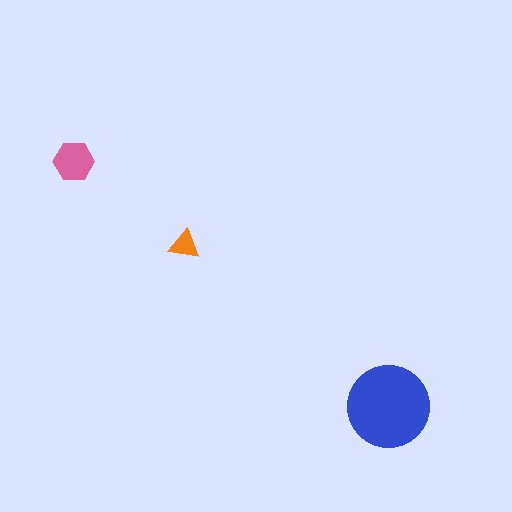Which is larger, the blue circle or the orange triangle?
The blue circle.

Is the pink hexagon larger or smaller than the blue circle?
Smaller.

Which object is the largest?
The blue circle.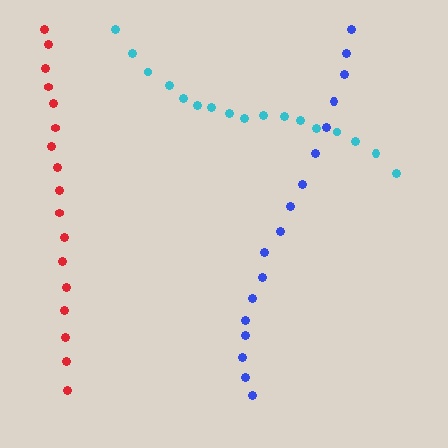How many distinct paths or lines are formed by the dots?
There are 3 distinct paths.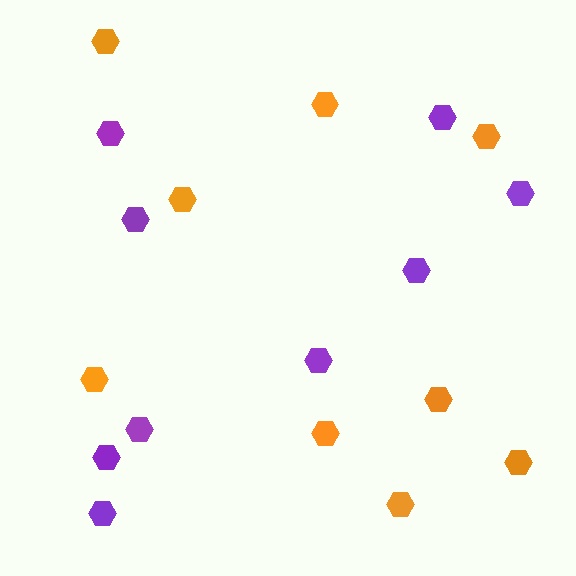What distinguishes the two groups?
There are 2 groups: one group of purple hexagons (9) and one group of orange hexagons (9).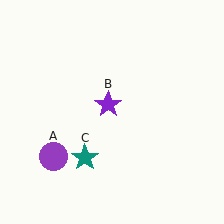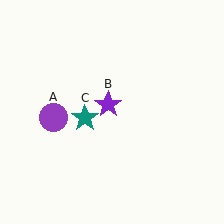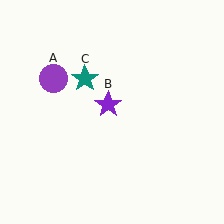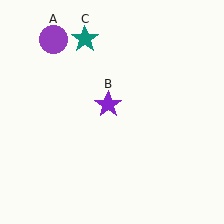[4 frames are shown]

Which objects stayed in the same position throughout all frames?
Purple star (object B) remained stationary.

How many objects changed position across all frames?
2 objects changed position: purple circle (object A), teal star (object C).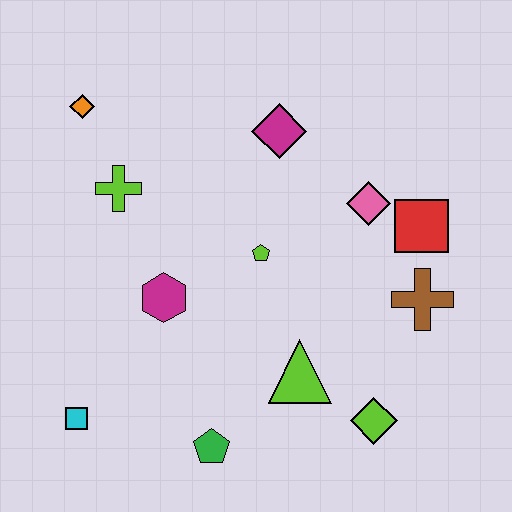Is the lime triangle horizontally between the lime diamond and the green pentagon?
Yes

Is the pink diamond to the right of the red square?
No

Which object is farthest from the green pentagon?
The orange diamond is farthest from the green pentagon.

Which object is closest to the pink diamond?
The red square is closest to the pink diamond.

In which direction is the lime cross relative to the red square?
The lime cross is to the left of the red square.